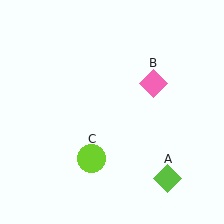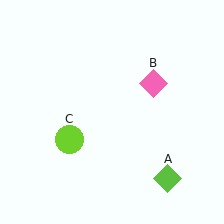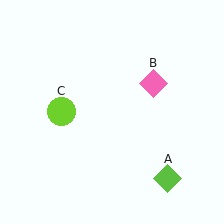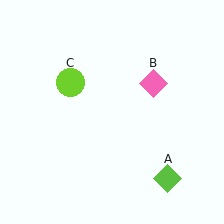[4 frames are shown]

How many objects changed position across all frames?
1 object changed position: lime circle (object C).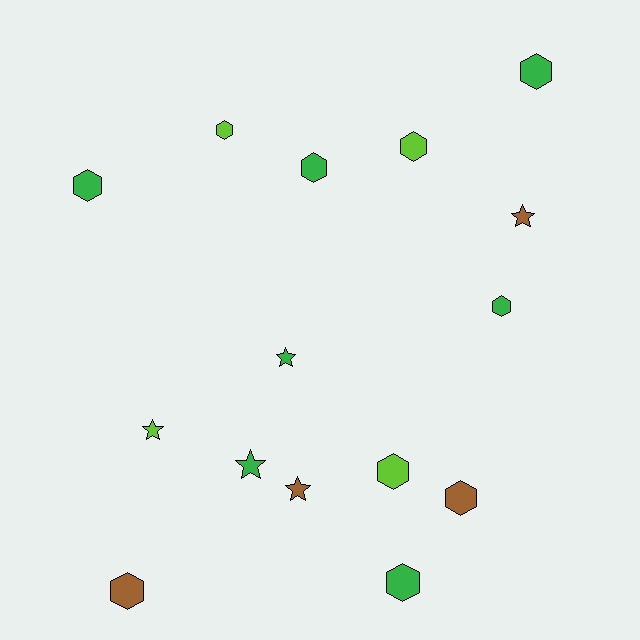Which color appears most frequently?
Green, with 7 objects.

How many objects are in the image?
There are 15 objects.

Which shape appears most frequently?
Hexagon, with 10 objects.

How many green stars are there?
There are 2 green stars.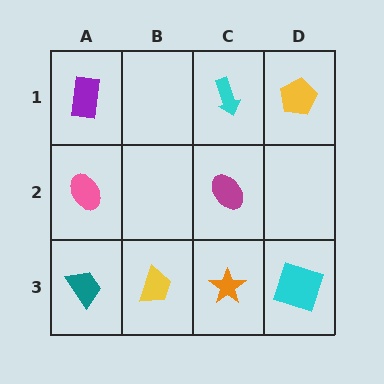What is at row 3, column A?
A teal trapezoid.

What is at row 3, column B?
A yellow trapezoid.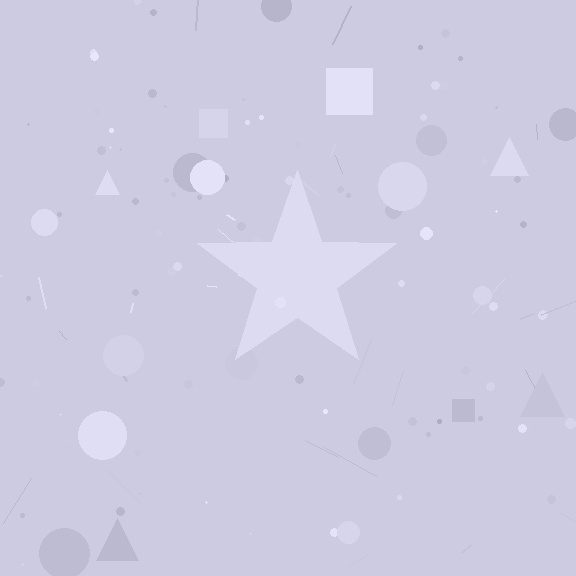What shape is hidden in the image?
A star is hidden in the image.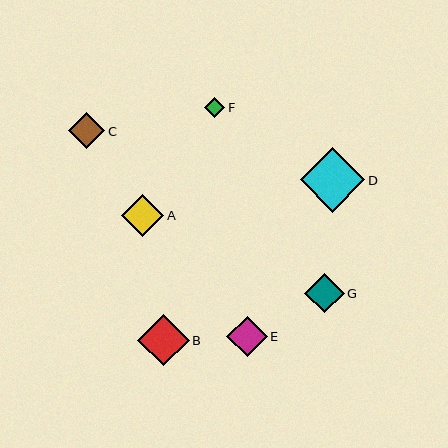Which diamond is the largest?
Diamond D is the largest with a size of approximately 65 pixels.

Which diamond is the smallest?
Diamond F is the smallest with a size of approximately 20 pixels.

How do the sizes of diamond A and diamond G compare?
Diamond A and diamond G are approximately the same size.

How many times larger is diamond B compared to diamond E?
Diamond B is approximately 1.3 times the size of diamond E.